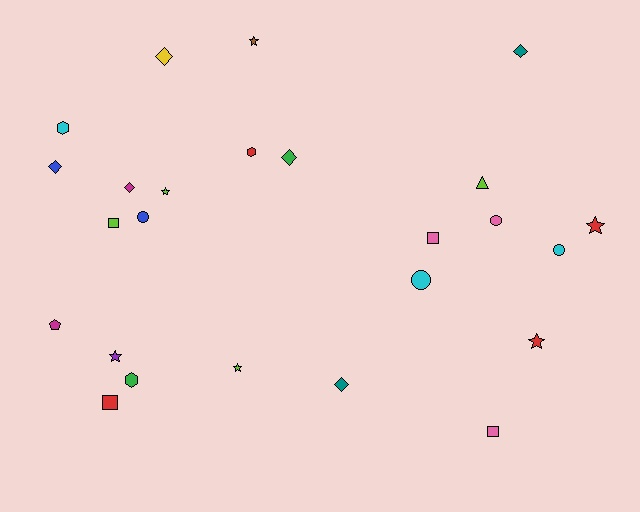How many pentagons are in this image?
There is 1 pentagon.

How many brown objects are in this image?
There is 1 brown object.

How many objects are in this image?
There are 25 objects.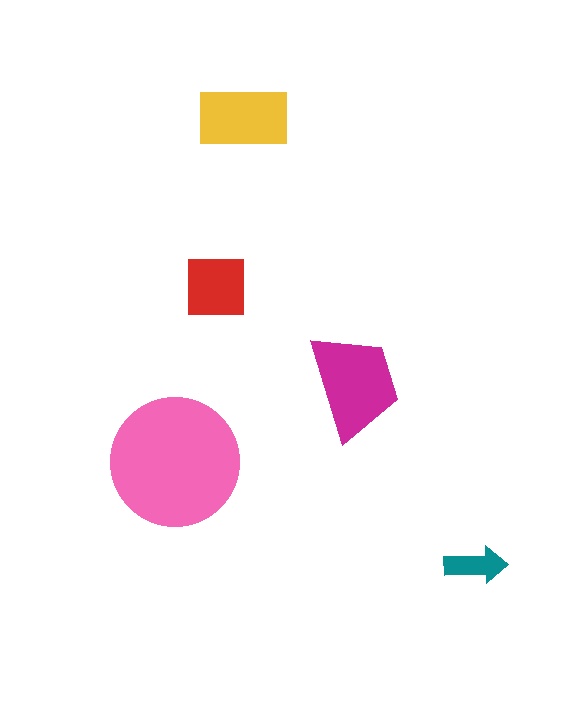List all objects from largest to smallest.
The pink circle, the magenta trapezoid, the yellow rectangle, the red square, the teal arrow.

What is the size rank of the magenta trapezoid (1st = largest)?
2nd.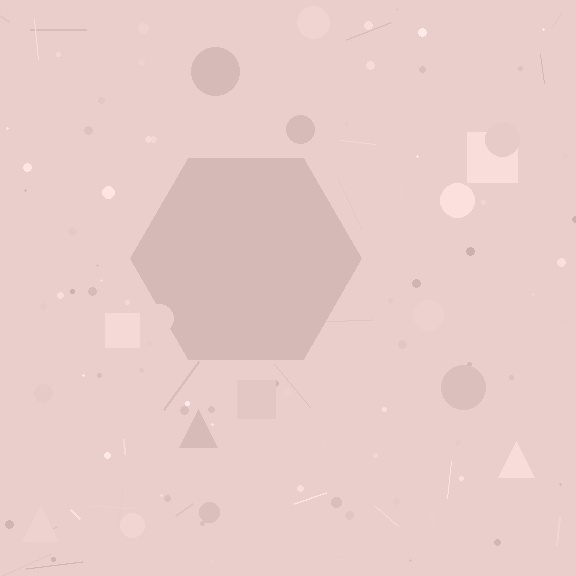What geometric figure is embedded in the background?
A hexagon is embedded in the background.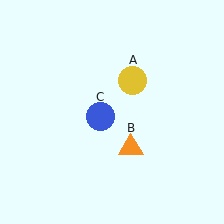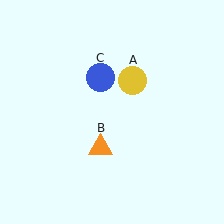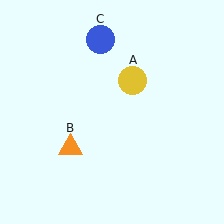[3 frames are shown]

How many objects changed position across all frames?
2 objects changed position: orange triangle (object B), blue circle (object C).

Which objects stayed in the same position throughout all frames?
Yellow circle (object A) remained stationary.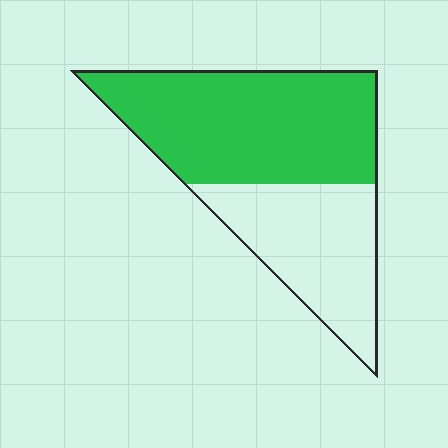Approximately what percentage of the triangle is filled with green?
Approximately 60%.